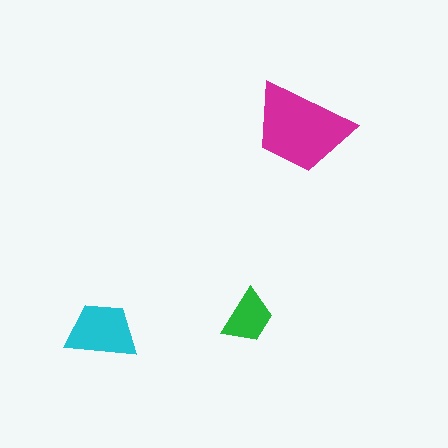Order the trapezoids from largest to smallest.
the magenta one, the cyan one, the green one.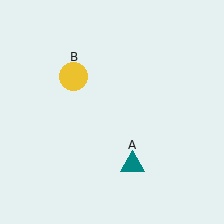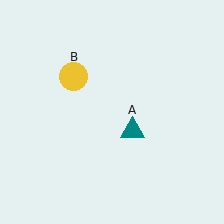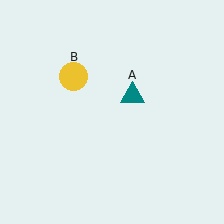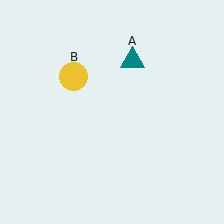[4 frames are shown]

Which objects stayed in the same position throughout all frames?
Yellow circle (object B) remained stationary.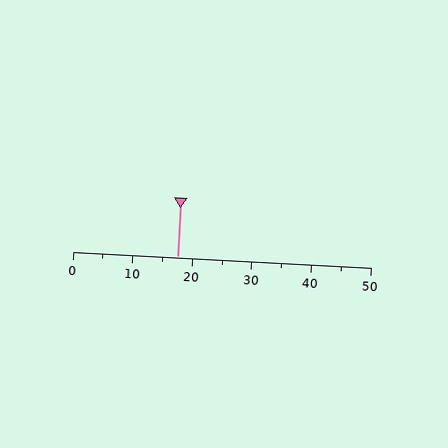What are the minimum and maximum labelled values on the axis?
The axis runs from 0 to 50.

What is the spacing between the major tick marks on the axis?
The major ticks are spaced 10 apart.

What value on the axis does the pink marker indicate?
The marker indicates approximately 17.5.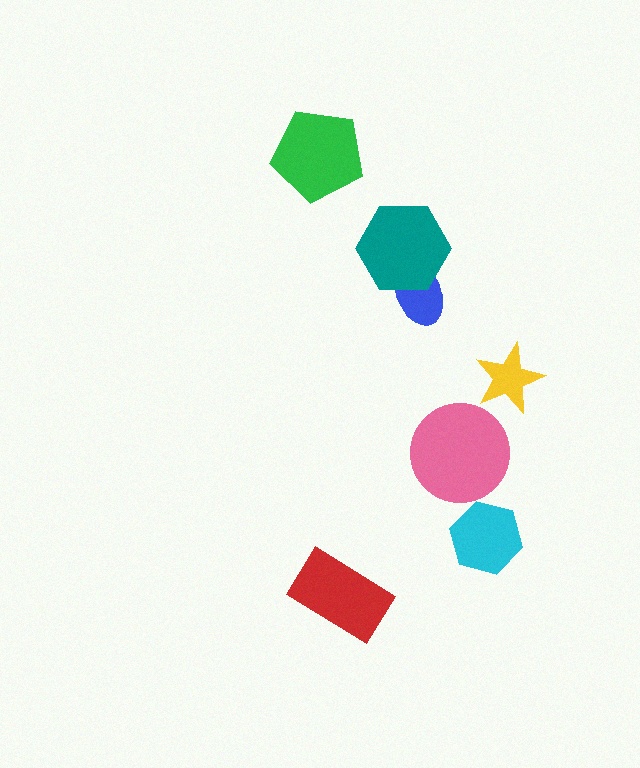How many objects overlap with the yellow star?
0 objects overlap with the yellow star.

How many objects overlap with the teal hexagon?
1 object overlaps with the teal hexagon.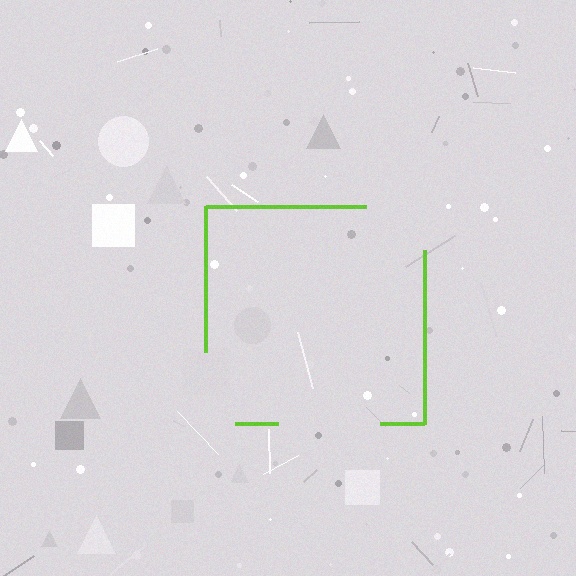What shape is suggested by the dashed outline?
The dashed outline suggests a square.